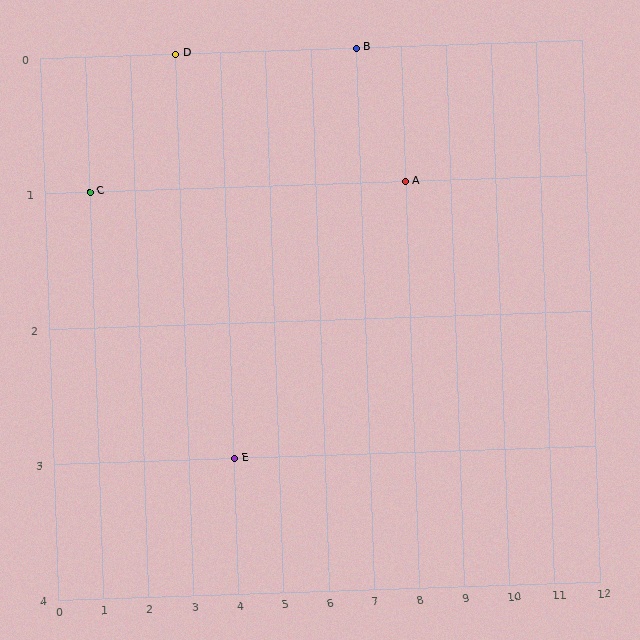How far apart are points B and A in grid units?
Points B and A are 1 column and 1 row apart (about 1.4 grid units diagonally).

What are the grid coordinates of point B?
Point B is at grid coordinates (7, 0).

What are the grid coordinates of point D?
Point D is at grid coordinates (3, 0).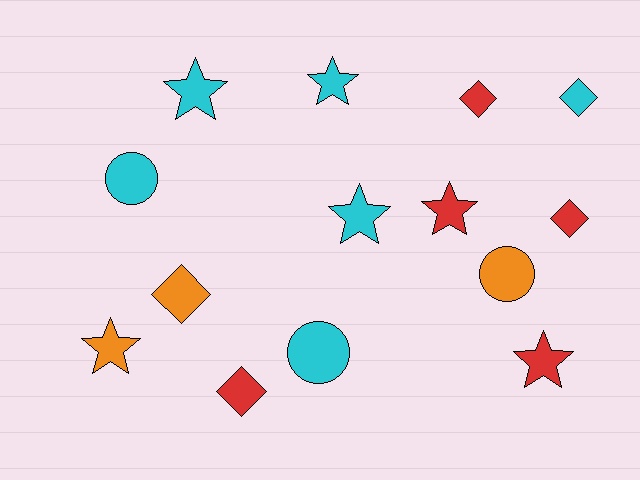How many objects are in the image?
There are 14 objects.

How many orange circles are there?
There is 1 orange circle.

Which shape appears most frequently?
Star, with 6 objects.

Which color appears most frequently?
Cyan, with 6 objects.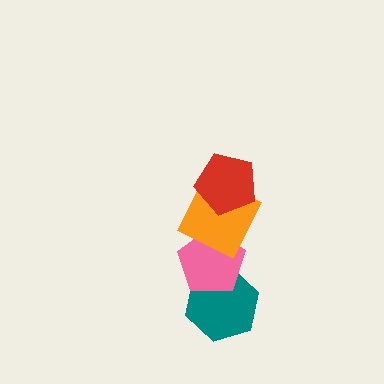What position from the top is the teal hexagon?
The teal hexagon is 4th from the top.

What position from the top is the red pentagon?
The red pentagon is 1st from the top.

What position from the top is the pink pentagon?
The pink pentagon is 3rd from the top.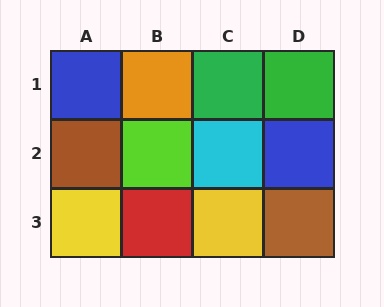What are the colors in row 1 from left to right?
Blue, orange, green, green.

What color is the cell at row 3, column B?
Red.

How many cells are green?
2 cells are green.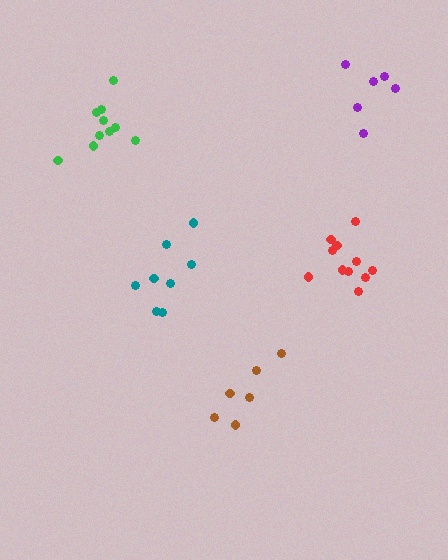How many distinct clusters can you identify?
There are 5 distinct clusters.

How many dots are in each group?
Group 1: 6 dots, Group 2: 11 dots, Group 3: 8 dots, Group 4: 6 dots, Group 5: 10 dots (41 total).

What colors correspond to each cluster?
The clusters are colored: brown, red, teal, purple, green.